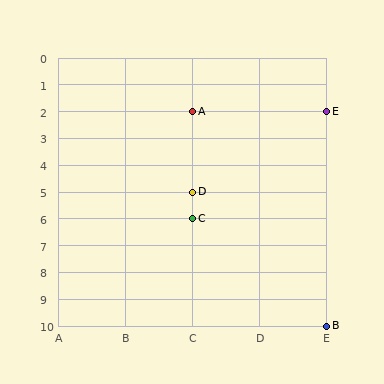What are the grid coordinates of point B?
Point B is at grid coordinates (E, 10).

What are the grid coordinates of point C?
Point C is at grid coordinates (C, 6).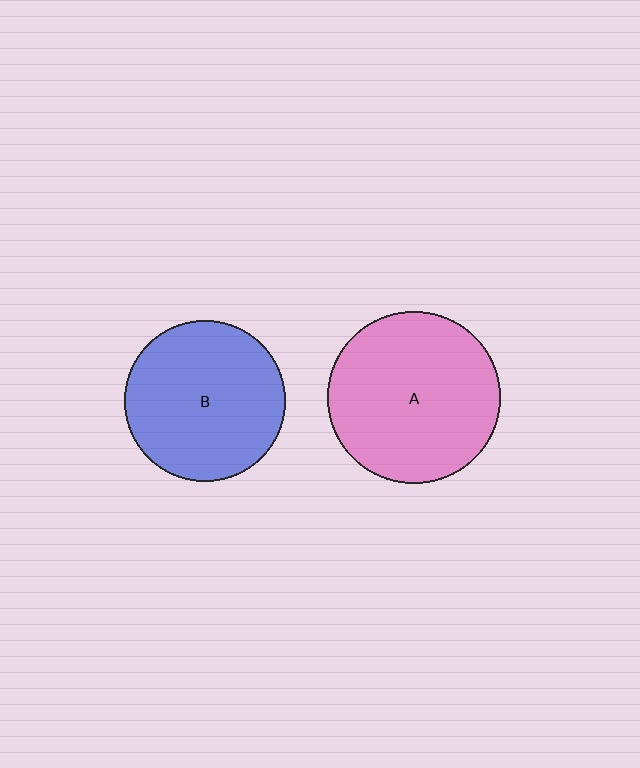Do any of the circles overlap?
No, none of the circles overlap.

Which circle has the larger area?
Circle A (pink).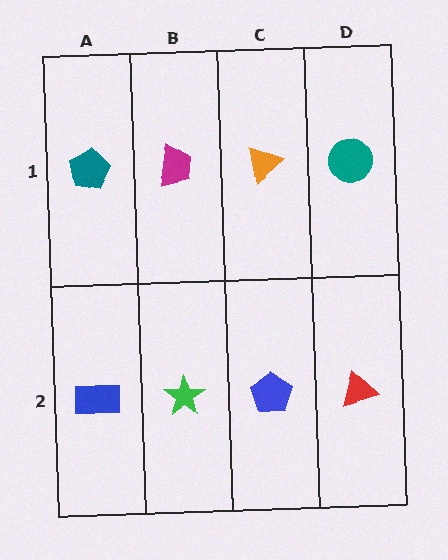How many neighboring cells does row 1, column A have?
2.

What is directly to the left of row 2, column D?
A blue pentagon.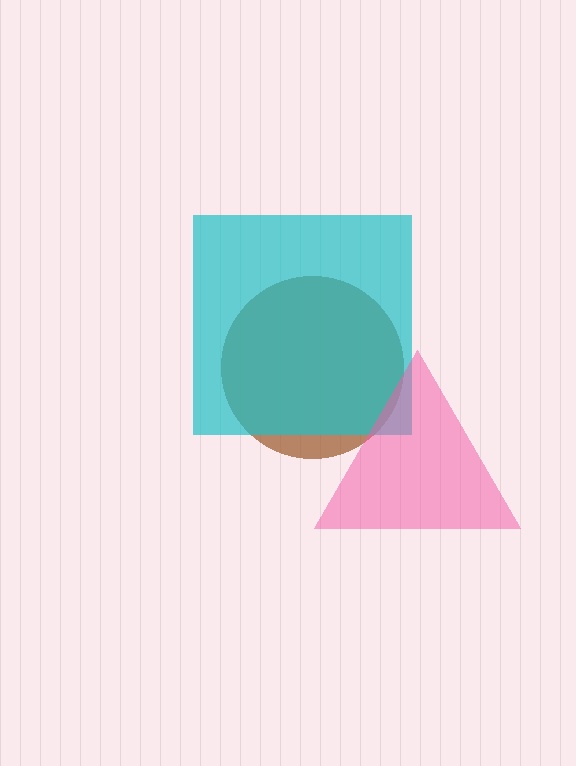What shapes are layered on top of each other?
The layered shapes are: a brown circle, a cyan square, a pink triangle.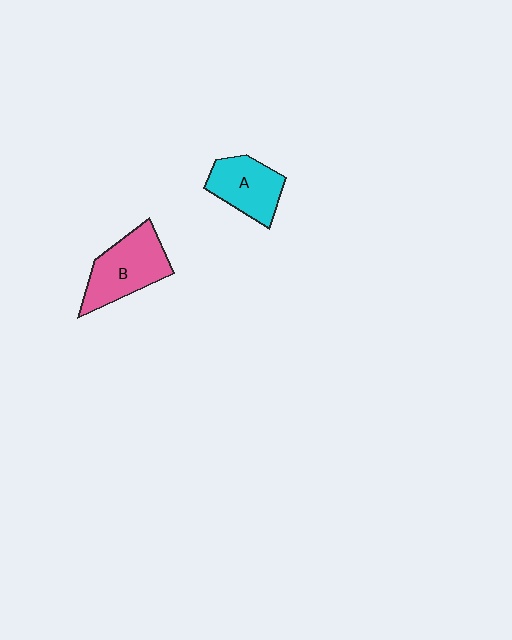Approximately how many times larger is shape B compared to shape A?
Approximately 1.2 times.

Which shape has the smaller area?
Shape A (cyan).